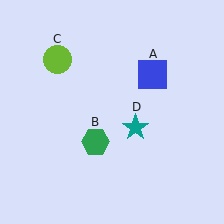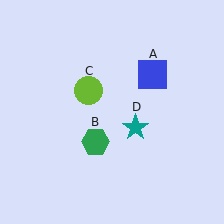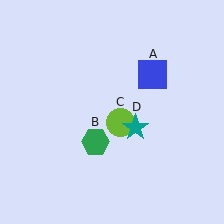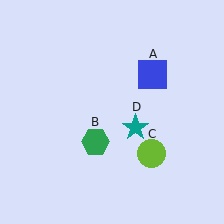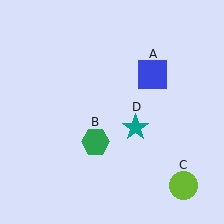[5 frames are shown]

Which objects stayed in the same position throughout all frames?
Blue square (object A) and green hexagon (object B) and teal star (object D) remained stationary.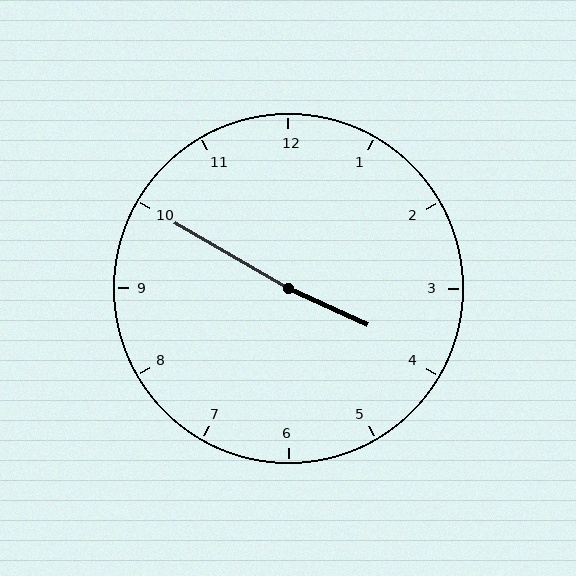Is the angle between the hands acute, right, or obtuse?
It is obtuse.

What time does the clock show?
3:50.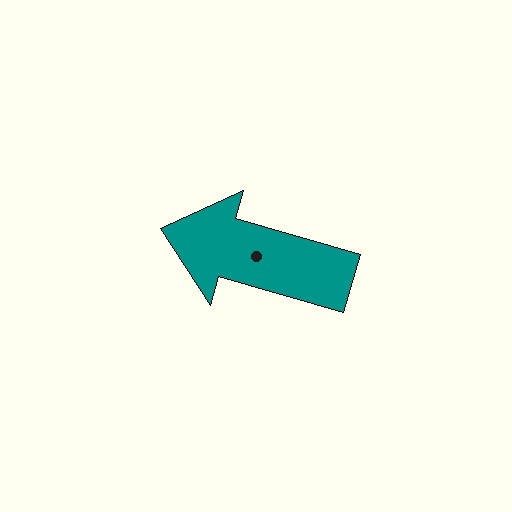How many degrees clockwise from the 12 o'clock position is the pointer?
Approximately 286 degrees.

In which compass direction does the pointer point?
West.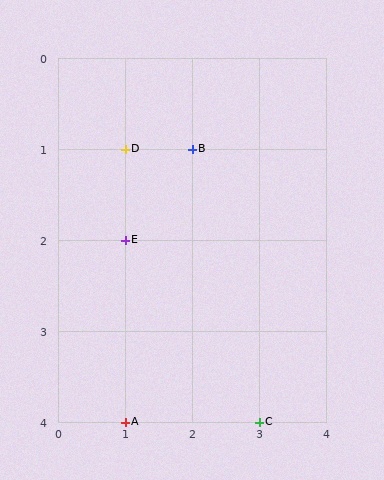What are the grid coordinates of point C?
Point C is at grid coordinates (3, 4).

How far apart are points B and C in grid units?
Points B and C are 1 column and 3 rows apart (about 3.2 grid units diagonally).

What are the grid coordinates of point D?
Point D is at grid coordinates (1, 1).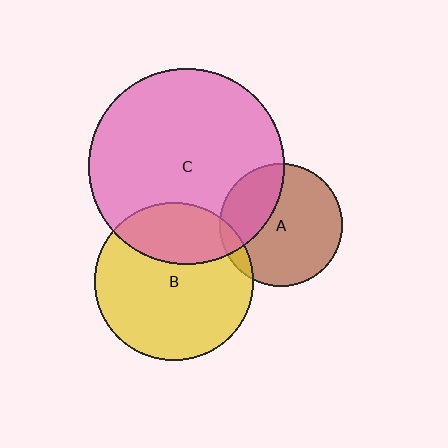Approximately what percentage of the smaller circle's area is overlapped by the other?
Approximately 30%.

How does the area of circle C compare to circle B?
Approximately 1.5 times.